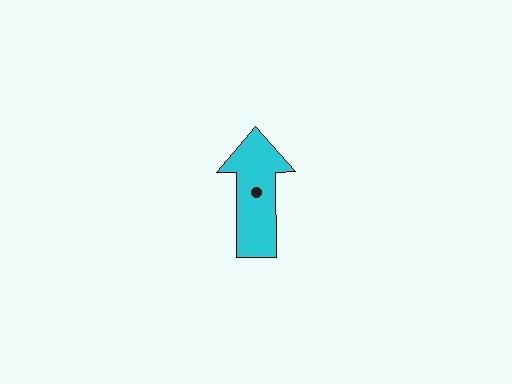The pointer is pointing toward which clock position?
Roughly 12 o'clock.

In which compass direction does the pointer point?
North.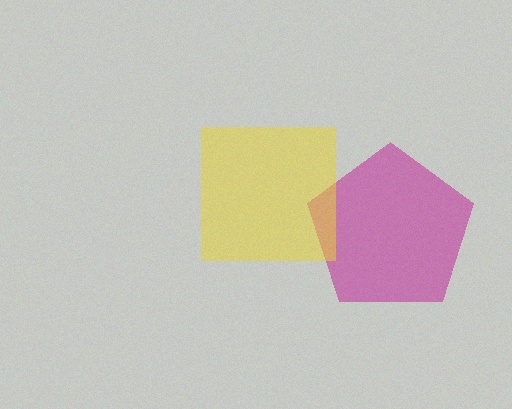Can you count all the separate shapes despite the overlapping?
Yes, there are 2 separate shapes.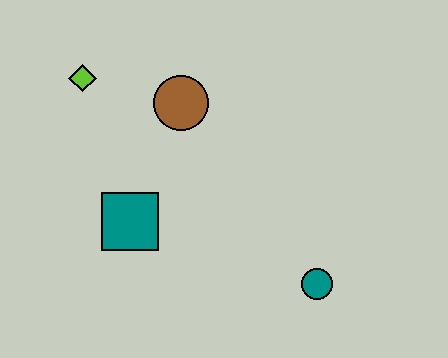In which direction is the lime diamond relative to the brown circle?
The lime diamond is to the left of the brown circle.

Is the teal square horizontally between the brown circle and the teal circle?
No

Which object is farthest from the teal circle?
The lime diamond is farthest from the teal circle.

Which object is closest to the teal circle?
The teal square is closest to the teal circle.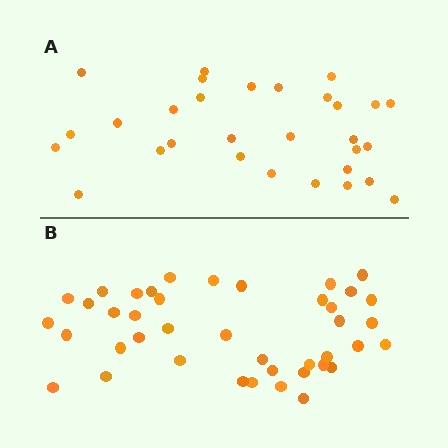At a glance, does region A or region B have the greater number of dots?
Region B (the bottom region) has more dots.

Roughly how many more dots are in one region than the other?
Region B has roughly 12 or so more dots than region A.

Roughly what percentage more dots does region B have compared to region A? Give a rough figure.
About 35% more.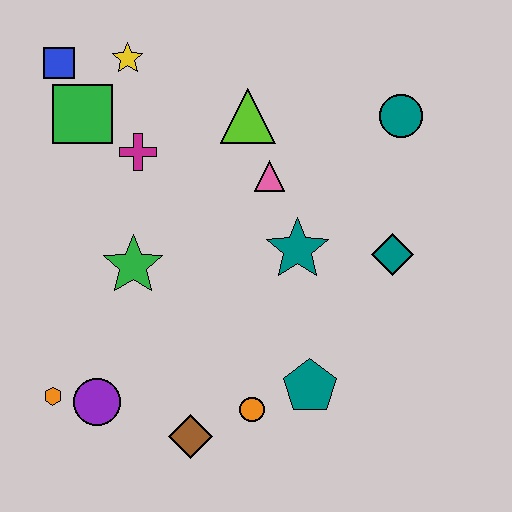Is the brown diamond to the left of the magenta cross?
No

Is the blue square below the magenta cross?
No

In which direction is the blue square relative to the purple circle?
The blue square is above the purple circle.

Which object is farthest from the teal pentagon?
The blue square is farthest from the teal pentagon.